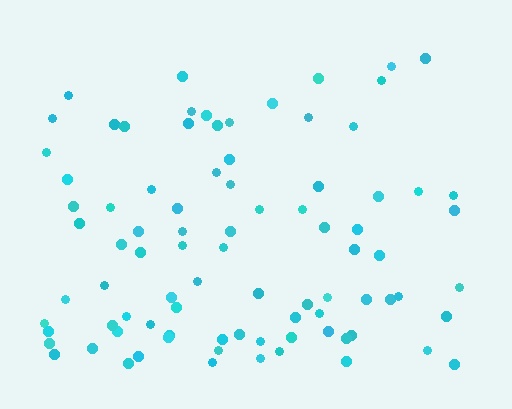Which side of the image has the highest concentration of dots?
The bottom.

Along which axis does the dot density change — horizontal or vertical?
Vertical.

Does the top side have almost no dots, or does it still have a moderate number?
Still a moderate number, just noticeably fewer than the bottom.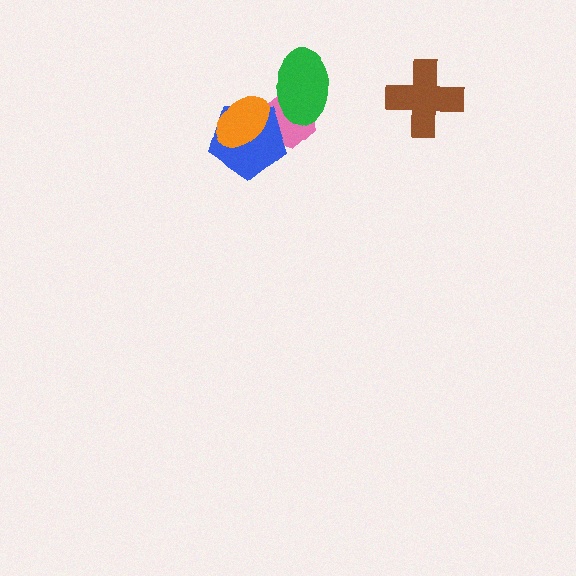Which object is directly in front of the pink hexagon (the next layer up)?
The blue pentagon is directly in front of the pink hexagon.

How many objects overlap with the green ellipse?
1 object overlaps with the green ellipse.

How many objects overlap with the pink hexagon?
3 objects overlap with the pink hexagon.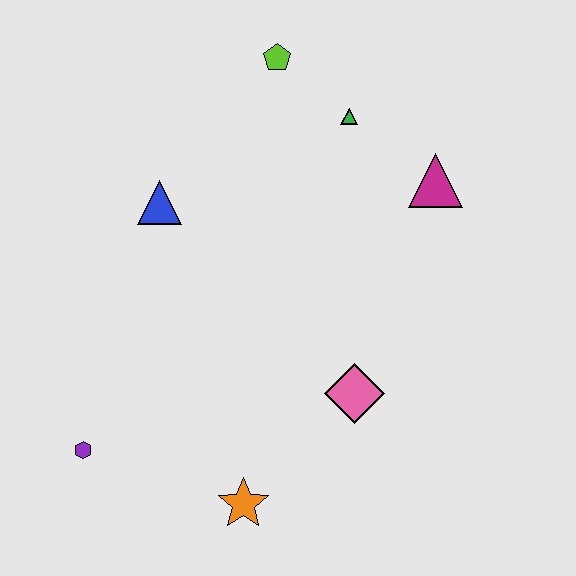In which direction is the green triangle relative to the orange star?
The green triangle is above the orange star.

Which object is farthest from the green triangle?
The purple hexagon is farthest from the green triangle.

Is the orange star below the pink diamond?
Yes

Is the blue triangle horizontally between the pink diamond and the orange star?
No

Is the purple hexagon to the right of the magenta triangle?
No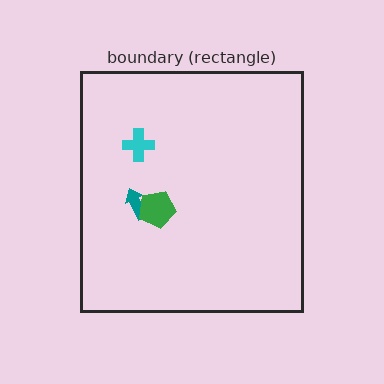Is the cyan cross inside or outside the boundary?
Inside.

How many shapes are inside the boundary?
3 inside, 0 outside.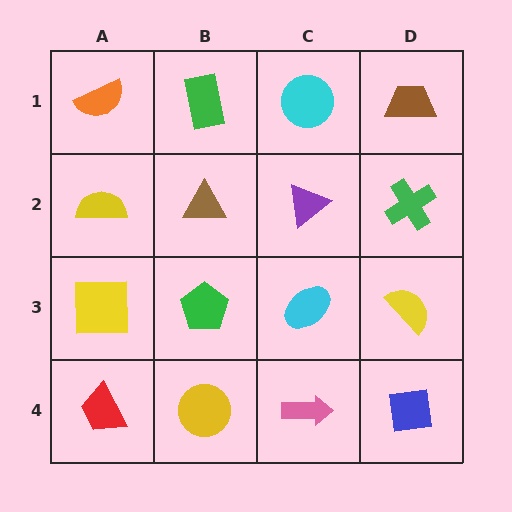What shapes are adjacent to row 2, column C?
A cyan circle (row 1, column C), a cyan ellipse (row 3, column C), a brown triangle (row 2, column B), a green cross (row 2, column D).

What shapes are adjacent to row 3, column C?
A purple triangle (row 2, column C), a pink arrow (row 4, column C), a green pentagon (row 3, column B), a yellow semicircle (row 3, column D).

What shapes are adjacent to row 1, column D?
A green cross (row 2, column D), a cyan circle (row 1, column C).